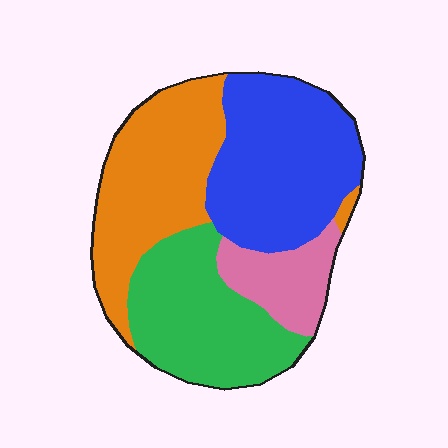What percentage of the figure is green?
Green takes up about one quarter (1/4) of the figure.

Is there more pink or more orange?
Orange.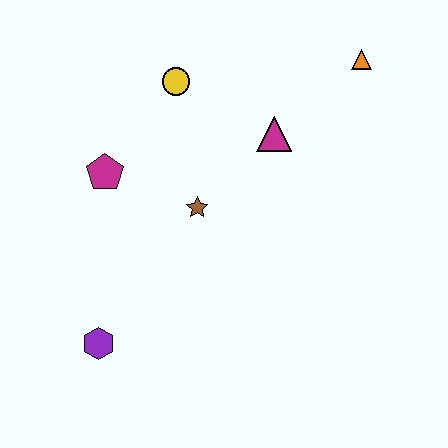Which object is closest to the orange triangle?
The magenta triangle is closest to the orange triangle.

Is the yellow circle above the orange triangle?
No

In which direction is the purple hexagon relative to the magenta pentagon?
The purple hexagon is below the magenta pentagon.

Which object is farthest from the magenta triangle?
The purple hexagon is farthest from the magenta triangle.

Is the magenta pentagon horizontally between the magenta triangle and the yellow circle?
No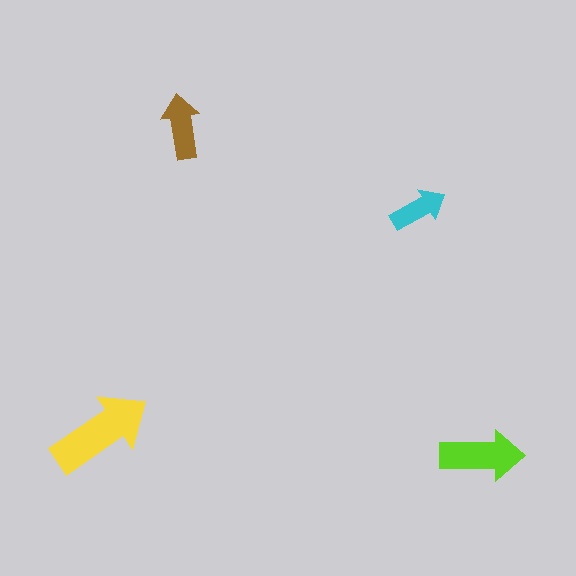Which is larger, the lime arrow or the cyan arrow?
The lime one.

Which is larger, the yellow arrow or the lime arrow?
The yellow one.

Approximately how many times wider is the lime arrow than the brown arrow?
About 1.5 times wider.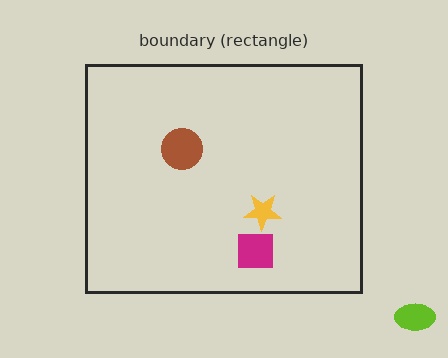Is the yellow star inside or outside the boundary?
Inside.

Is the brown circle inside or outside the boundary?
Inside.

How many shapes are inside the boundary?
3 inside, 1 outside.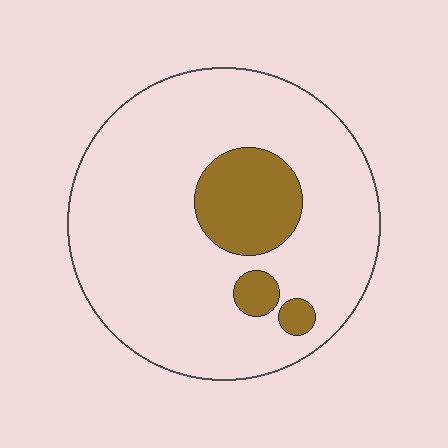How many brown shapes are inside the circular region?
3.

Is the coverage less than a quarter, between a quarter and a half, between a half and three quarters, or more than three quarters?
Less than a quarter.